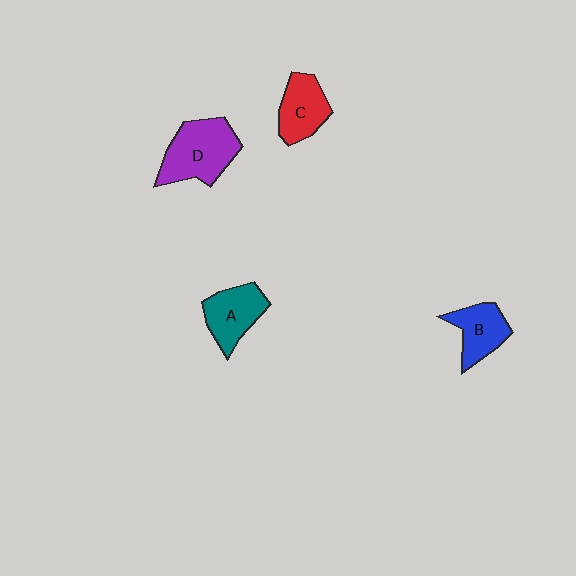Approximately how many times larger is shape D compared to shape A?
Approximately 1.3 times.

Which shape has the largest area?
Shape D (purple).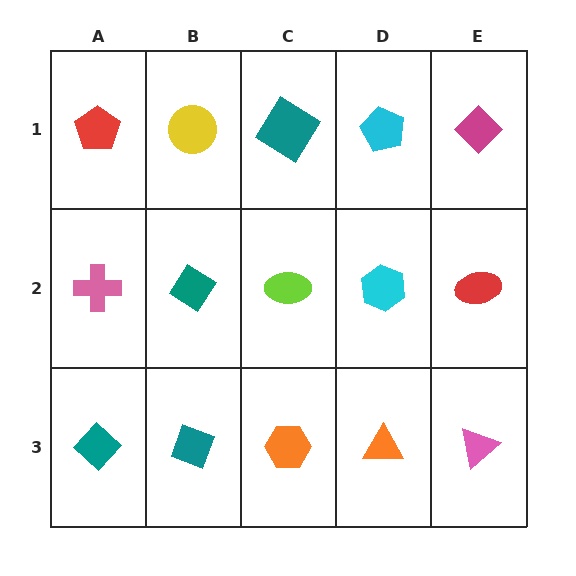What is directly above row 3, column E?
A red ellipse.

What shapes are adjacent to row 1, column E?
A red ellipse (row 2, column E), a cyan pentagon (row 1, column D).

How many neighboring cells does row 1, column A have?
2.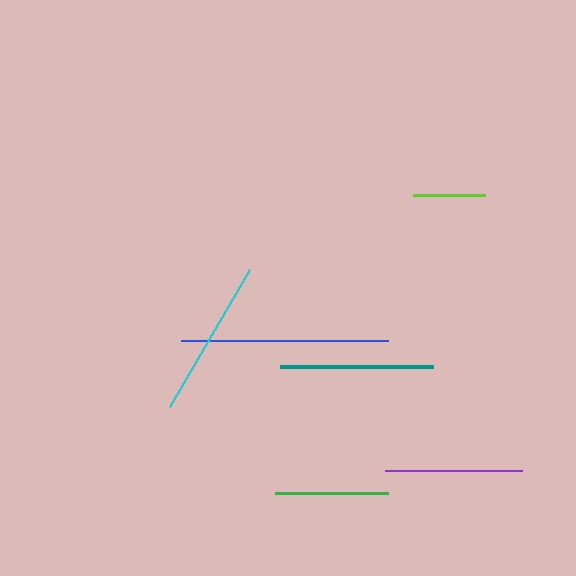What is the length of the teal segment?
The teal segment is approximately 152 pixels long.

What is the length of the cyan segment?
The cyan segment is approximately 158 pixels long.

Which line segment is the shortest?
The lime line is the shortest at approximately 71 pixels.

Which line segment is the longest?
The blue line is the longest at approximately 207 pixels.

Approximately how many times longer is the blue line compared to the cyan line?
The blue line is approximately 1.3 times the length of the cyan line.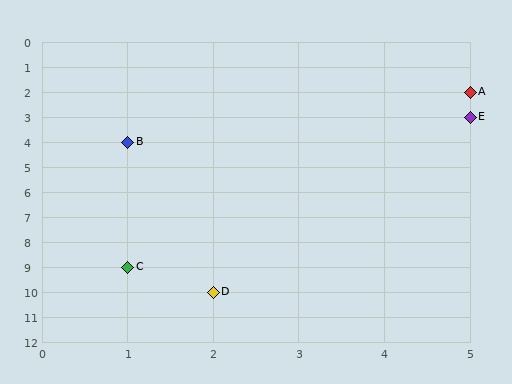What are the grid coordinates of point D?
Point D is at grid coordinates (2, 10).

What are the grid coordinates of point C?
Point C is at grid coordinates (1, 9).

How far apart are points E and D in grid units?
Points E and D are 3 columns and 7 rows apart (about 7.6 grid units diagonally).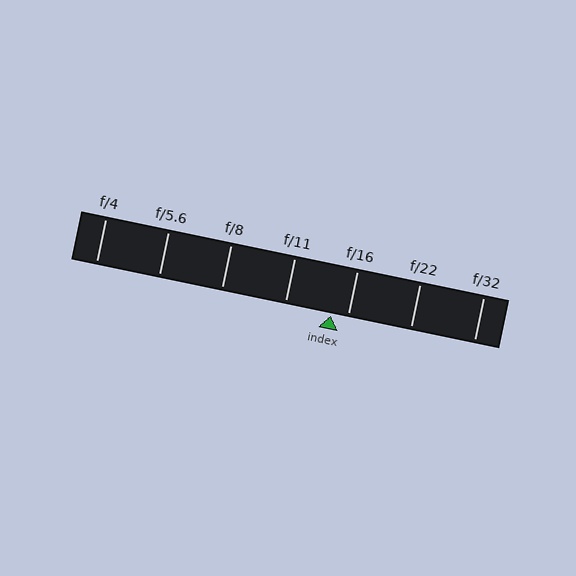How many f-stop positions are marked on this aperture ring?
There are 7 f-stop positions marked.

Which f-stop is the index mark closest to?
The index mark is closest to f/16.